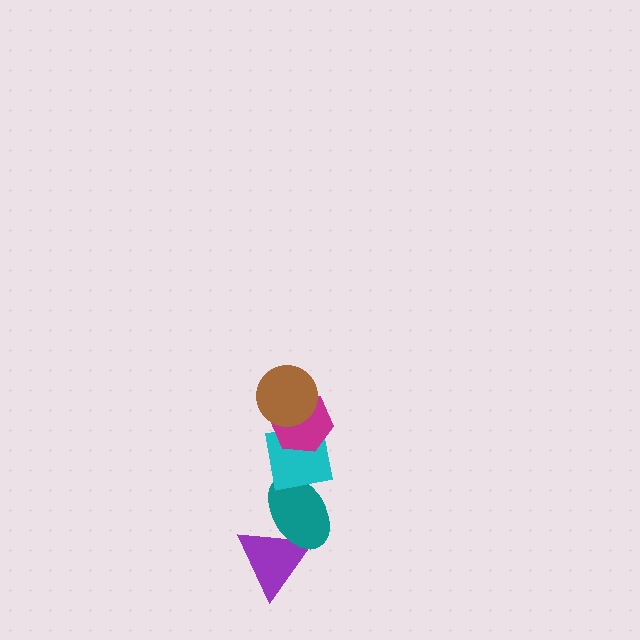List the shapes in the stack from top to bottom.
From top to bottom: the brown circle, the magenta hexagon, the cyan square, the teal ellipse, the purple triangle.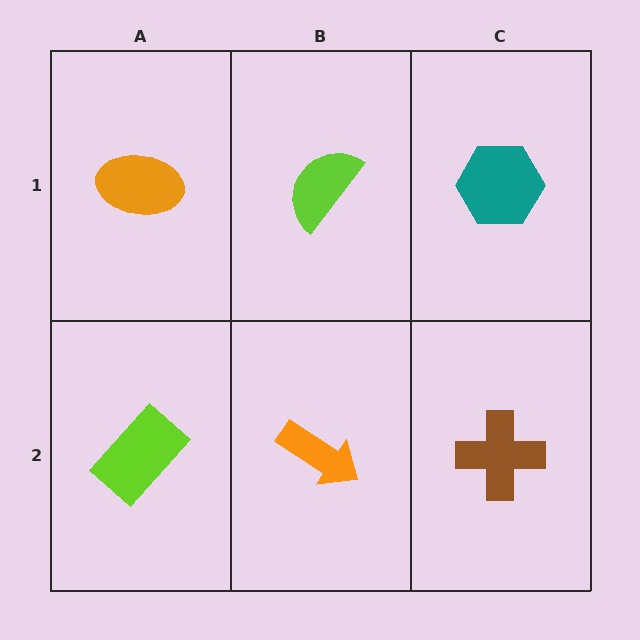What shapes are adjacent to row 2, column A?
An orange ellipse (row 1, column A), an orange arrow (row 2, column B).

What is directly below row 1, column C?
A brown cross.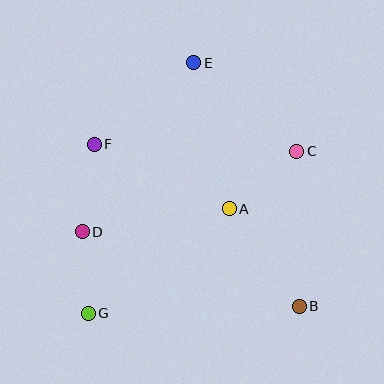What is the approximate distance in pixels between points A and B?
The distance between A and B is approximately 120 pixels.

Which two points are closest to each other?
Points D and G are closest to each other.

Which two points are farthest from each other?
Points E and G are farthest from each other.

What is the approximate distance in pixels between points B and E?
The distance between B and E is approximately 266 pixels.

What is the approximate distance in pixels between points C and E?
The distance between C and E is approximately 136 pixels.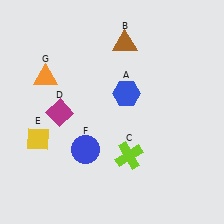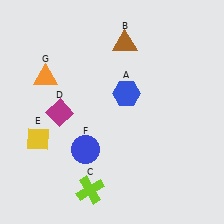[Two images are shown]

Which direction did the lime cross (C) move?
The lime cross (C) moved left.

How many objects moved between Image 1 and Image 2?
1 object moved between the two images.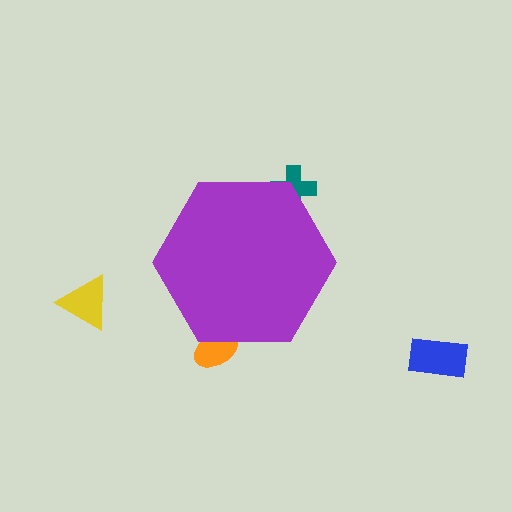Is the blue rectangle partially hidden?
No, the blue rectangle is fully visible.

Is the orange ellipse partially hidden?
Yes, the orange ellipse is partially hidden behind the purple hexagon.